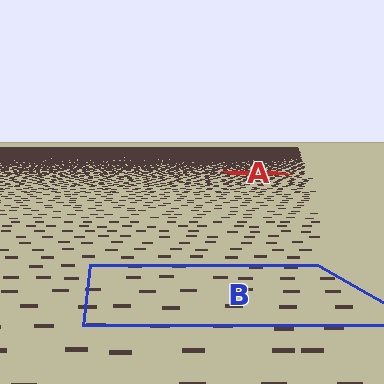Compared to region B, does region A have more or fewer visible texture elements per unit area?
Region A has more texture elements per unit area — they are packed more densely because it is farther away.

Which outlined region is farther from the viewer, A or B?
Region A is farther from the viewer — the texture elements inside it appear smaller and more densely packed.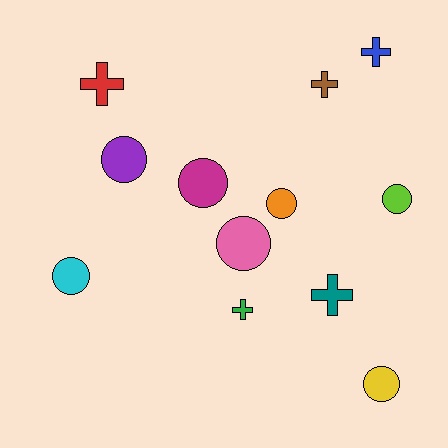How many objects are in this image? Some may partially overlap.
There are 12 objects.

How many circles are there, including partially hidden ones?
There are 7 circles.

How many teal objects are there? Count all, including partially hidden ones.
There is 1 teal object.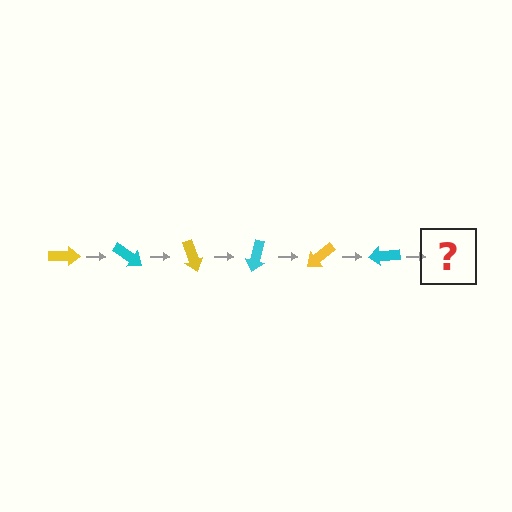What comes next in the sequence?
The next element should be a yellow arrow, rotated 210 degrees from the start.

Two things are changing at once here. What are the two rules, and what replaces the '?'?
The two rules are that it rotates 35 degrees each step and the color cycles through yellow and cyan. The '?' should be a yellow arrow, rotated 210 degrees from the start.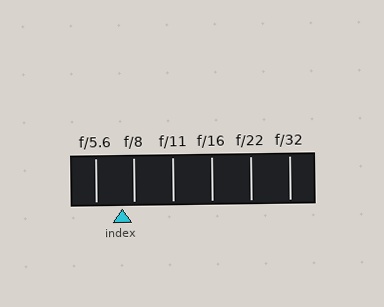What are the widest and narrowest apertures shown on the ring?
The widest aperture shown is f/5.6 and the narrowest is f/32.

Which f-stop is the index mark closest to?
The index mark is closest to f/8.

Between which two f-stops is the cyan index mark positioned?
The index mark is between f/5.6 and f/8.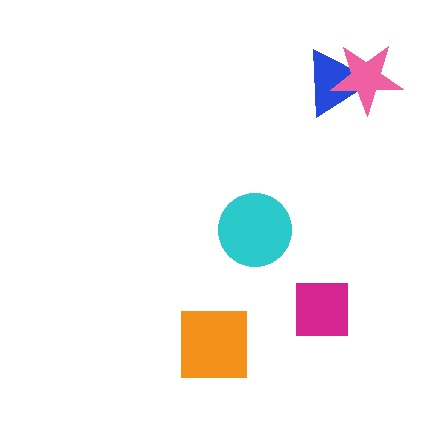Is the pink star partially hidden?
No, no other shape covers it.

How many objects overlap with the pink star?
1 object overlaps with the pink star.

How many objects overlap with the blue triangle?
1 object overlaps with the blue triangle.